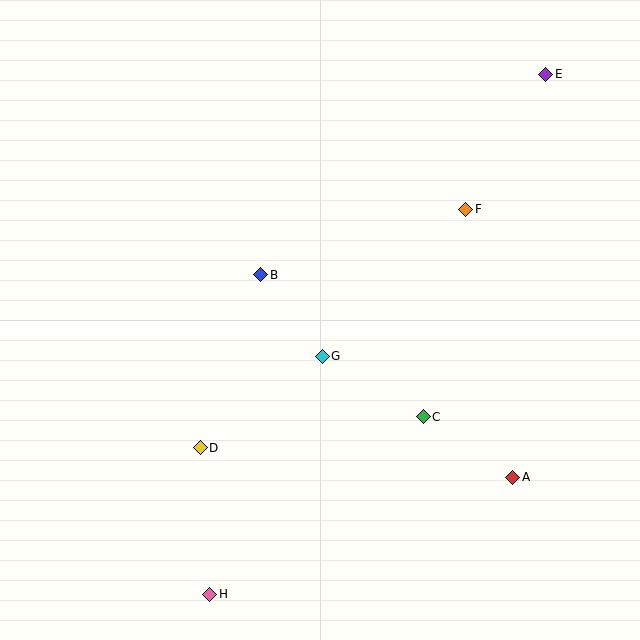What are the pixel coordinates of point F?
Point F is at (466, 209).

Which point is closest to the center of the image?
Point G at (322, 356) is closest to the center.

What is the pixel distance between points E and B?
The distance between E and B is 348 pixels.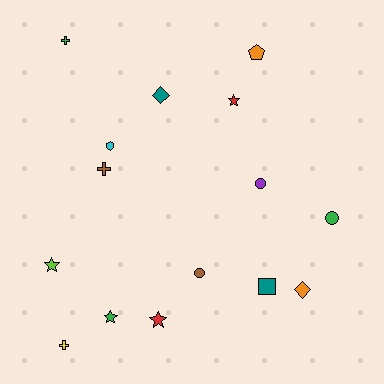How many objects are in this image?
There are 15 objects.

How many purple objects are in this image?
There is 1 purple object.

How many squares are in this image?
There is 1 square.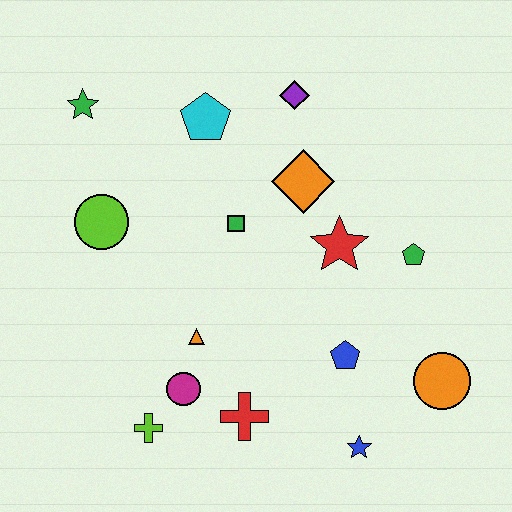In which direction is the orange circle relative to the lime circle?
The orange circle is to the right of the lime circle.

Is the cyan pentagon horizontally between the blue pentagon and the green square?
No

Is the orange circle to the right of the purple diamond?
Yes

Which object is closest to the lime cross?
The magenta circle is closest to the lime cross.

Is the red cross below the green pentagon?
Yes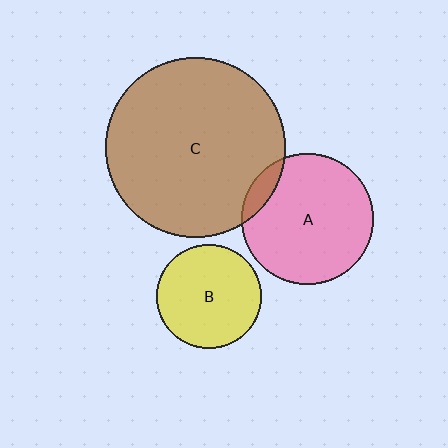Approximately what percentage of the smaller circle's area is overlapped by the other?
Approximately 10%.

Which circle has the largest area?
Circle C (brown).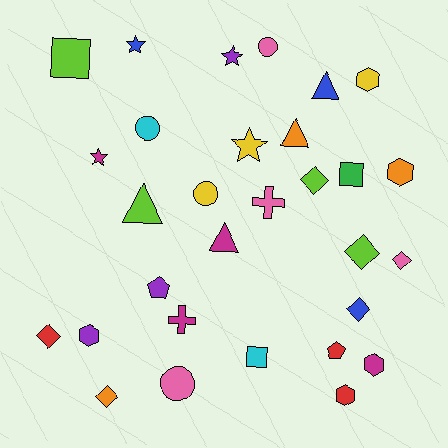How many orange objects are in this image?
There are 3 orange objects.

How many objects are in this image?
There are 30 objects.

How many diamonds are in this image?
There are 6 diamonds.